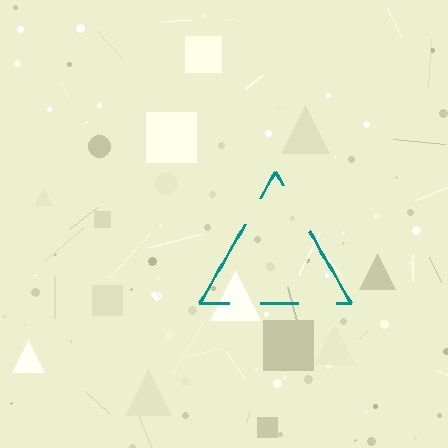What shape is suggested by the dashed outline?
The dashed outline suggests a triangle.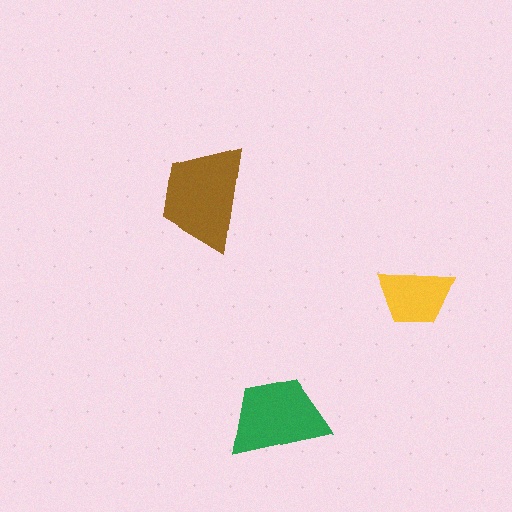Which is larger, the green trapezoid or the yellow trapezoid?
The green one.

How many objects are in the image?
There are 3 objects in the image.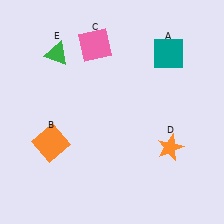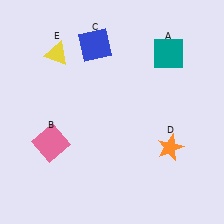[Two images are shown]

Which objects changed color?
B changed from orange to pink. C changed from pink to blue. E changed from green to yellow.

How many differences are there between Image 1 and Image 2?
There are 3 differences between the two images.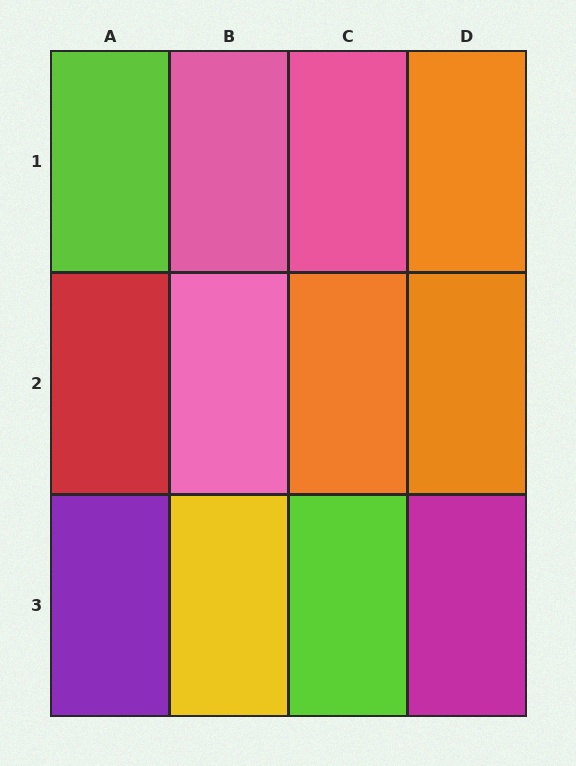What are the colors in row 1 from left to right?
Lime, pink, pink, orange.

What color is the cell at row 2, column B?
Pink.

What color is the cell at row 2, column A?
Red.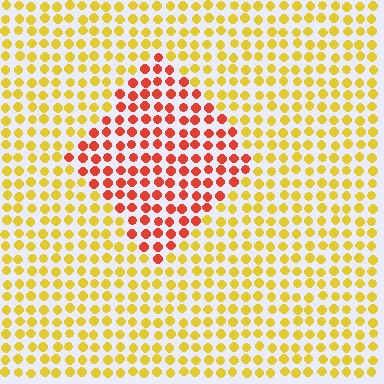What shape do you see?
I see a diamond.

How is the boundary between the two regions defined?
The boundary is defined purely by a slight shift in hue (about 48 degrees). Spacing, size, and orientation are identical on both sides.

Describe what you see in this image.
The image is filled with small yellow elements in a uniform arrangement. A diamond-shaped region is visible where the elements are tinted to a slightly different hue, forming a subtle color boundary.